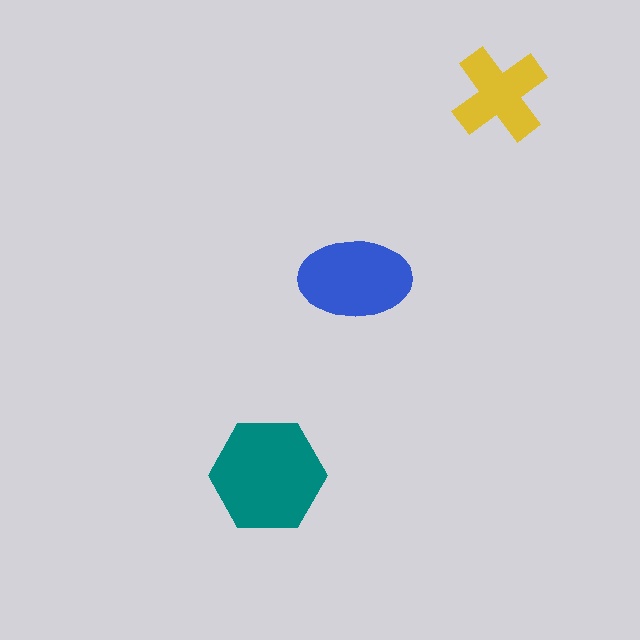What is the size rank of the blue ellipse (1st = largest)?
2nd.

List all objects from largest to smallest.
The teal hexagon, the blue ellipse, the yellow cross.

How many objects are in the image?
There are 3 objects in the image.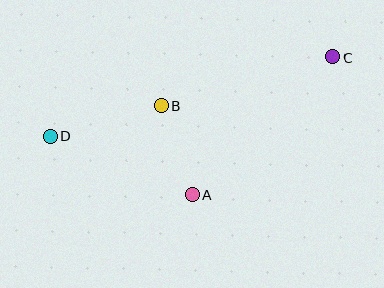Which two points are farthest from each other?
Points C and D are farthest from each other.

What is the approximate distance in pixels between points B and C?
The distance between B and C is approximately 178 pixels.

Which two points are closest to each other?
Points A and B are closest to each other.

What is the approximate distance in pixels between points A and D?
The distance between A and D is approximately 153 pixels.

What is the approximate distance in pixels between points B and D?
The distance between B and D is approximately 115 pixels.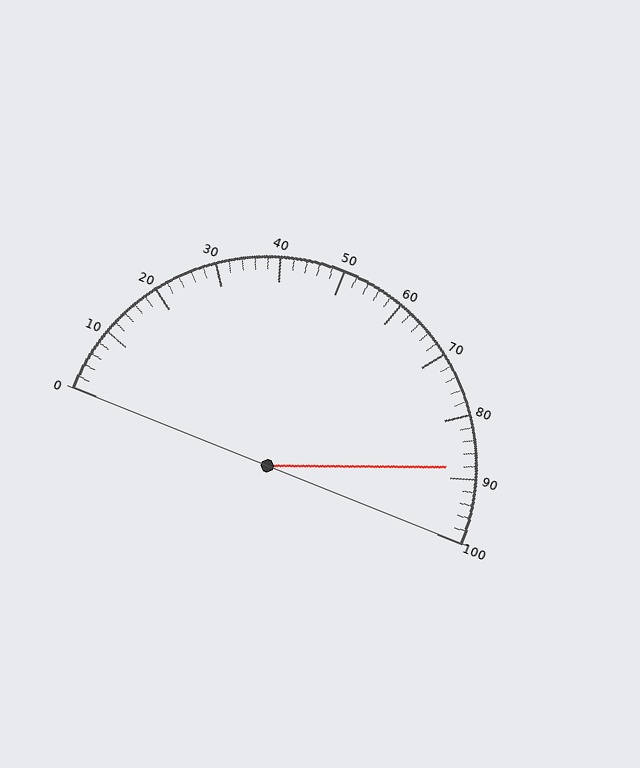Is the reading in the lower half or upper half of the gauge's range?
The reading is in the upper half of the range (0 to 100).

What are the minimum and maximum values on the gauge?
The gauge ranges from 0 to 100.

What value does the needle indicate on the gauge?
The needle indicates approximately 88.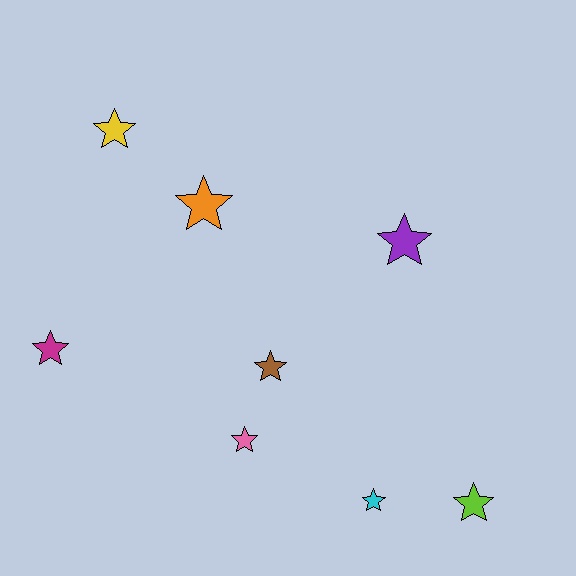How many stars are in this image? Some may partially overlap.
There are 8 stars.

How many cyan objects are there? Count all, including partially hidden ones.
There is 1 cyan object.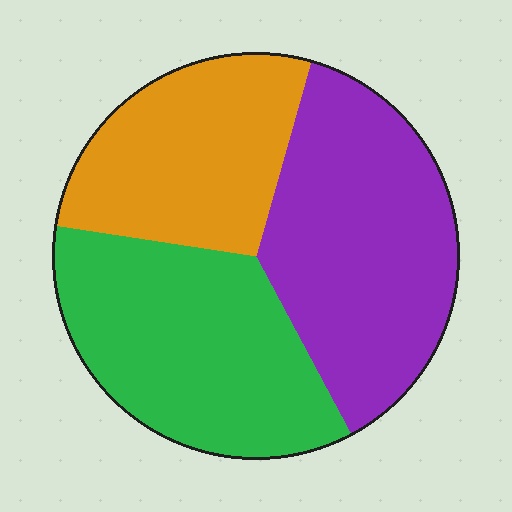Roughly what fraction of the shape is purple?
Purple covers 38% of the shape.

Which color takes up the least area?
Orange, at roughly 25%.